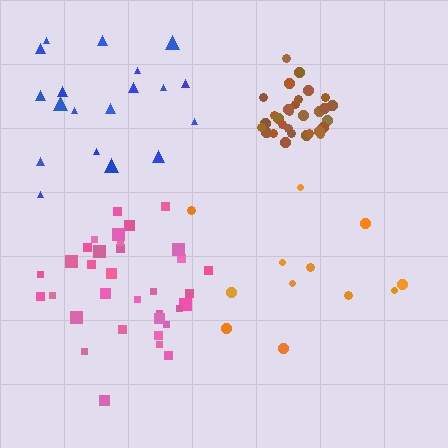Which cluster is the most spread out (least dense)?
Orange.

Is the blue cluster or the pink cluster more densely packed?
Pink.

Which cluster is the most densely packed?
Brown.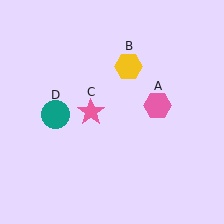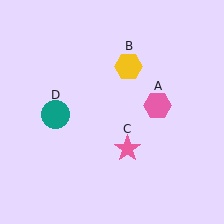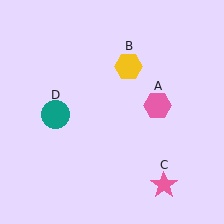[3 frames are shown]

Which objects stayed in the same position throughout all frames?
Pink hexagon (object A) and yellow hexagon (object B) and teal circle (object D) remained stationary.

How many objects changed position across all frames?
1 object changed position: pink star (object C).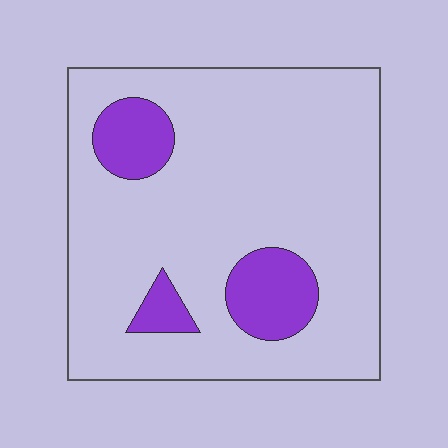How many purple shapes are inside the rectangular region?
3.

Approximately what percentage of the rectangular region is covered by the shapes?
Approximately 15%.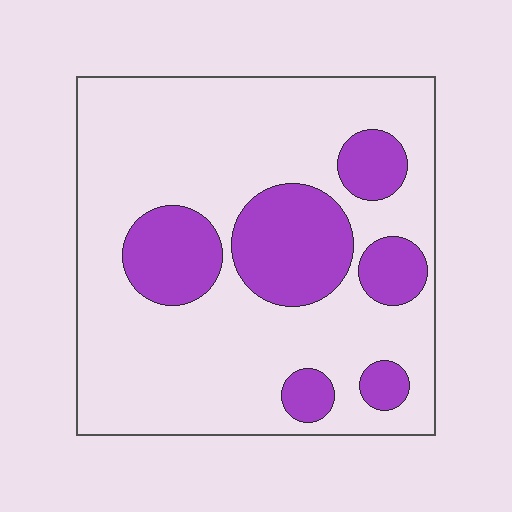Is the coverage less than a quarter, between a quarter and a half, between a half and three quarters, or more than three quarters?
Less than a quarter.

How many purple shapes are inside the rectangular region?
6.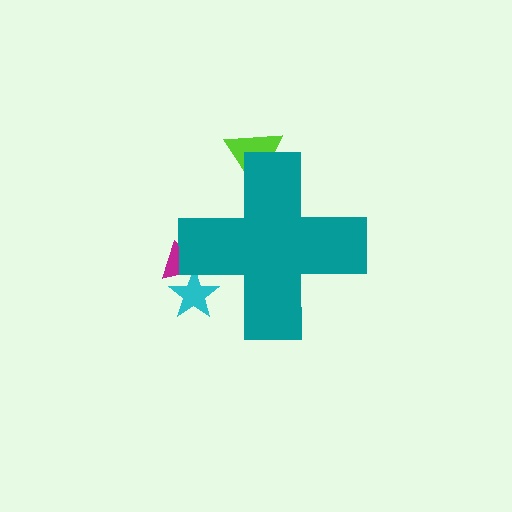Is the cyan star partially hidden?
Yes, the cyan star is partially hidden behind the teal cross.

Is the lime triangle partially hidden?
Yes, the lime triangle is partially hidden behind the teal cross.